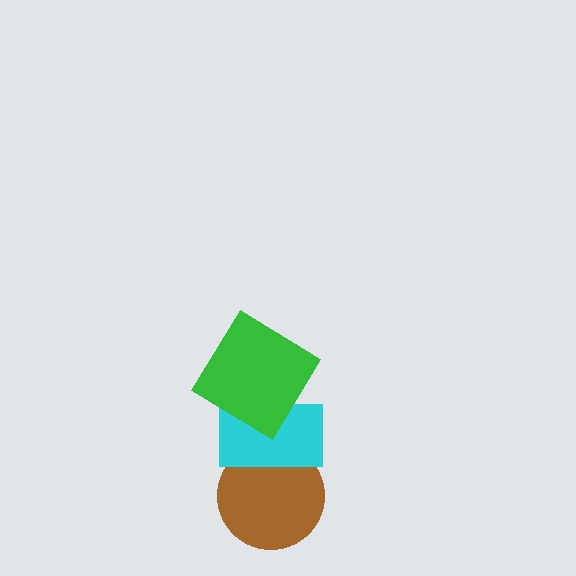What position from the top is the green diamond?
The green diamond is 1st from the top.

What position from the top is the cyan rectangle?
The cyan rectangle is 2nd from the top.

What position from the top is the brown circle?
The brown circle is 3rd from the top.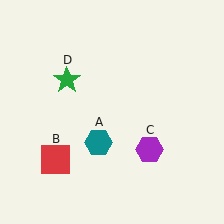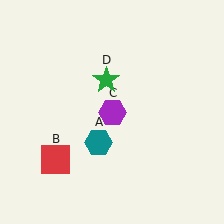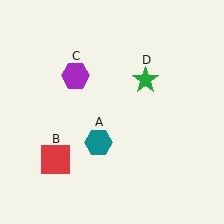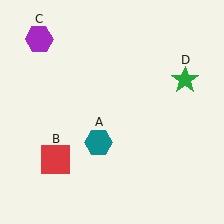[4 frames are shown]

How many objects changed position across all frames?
2 objects changed position: purple hexagon (object C), green star (object D).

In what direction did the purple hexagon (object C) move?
The purple hexagon (object C) moved up and to the left.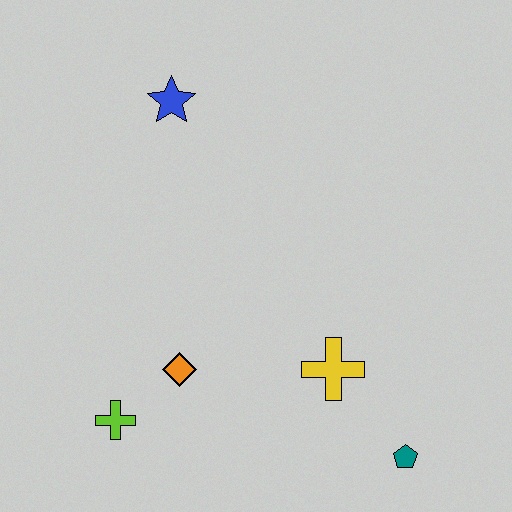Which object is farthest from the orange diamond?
The blue star is farthest from the orange diamond.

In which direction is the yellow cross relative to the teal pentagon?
The yellow cross is above the teal pentagon.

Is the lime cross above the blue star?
No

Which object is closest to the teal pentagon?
The yellow cross is closest to the teal pentagon.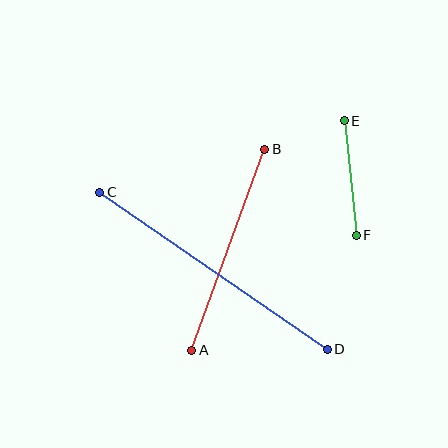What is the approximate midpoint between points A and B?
The midpoint is at approximately (228, 250) pixels.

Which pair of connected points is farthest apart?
Points C and D are farthest apart.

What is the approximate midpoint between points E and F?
The midpoint is at approximately (350, 178) pixels.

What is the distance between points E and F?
The distance is approximately 115 pixels.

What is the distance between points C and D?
The distance is approximately 276 pixels.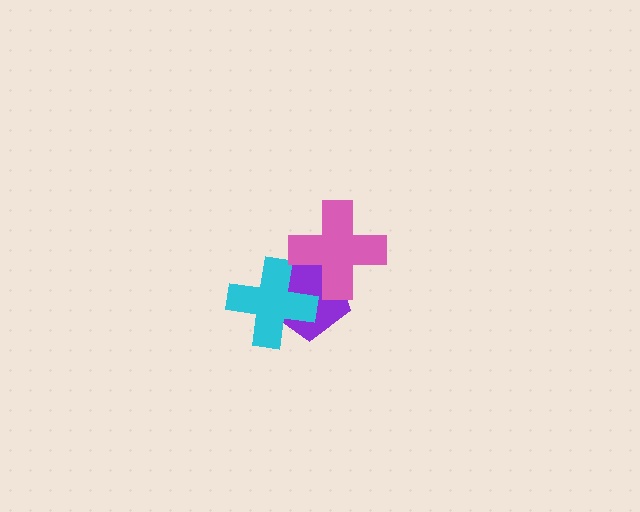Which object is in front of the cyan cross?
The pink cross is in front of the cyan cross.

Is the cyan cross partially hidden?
Yes, it is partially covered by another shape.